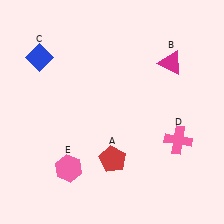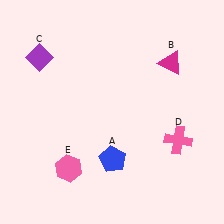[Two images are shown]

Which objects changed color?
A changed from red to blue. C changed from blue to purple.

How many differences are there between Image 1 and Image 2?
There are 2 differences between the two images.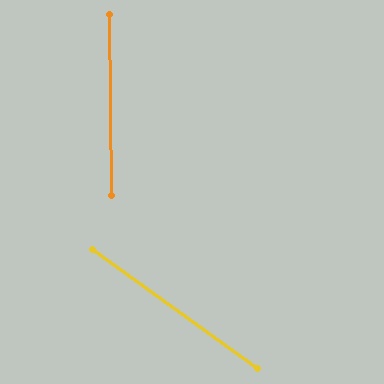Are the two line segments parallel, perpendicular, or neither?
Neither parallel nor perpendicular — they differ by about 54°.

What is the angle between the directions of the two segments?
Approximately 54 degrees.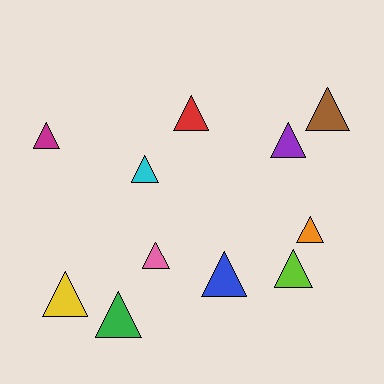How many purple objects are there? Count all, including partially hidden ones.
There is 1 purple object.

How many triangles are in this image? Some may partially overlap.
There are 11 triangles.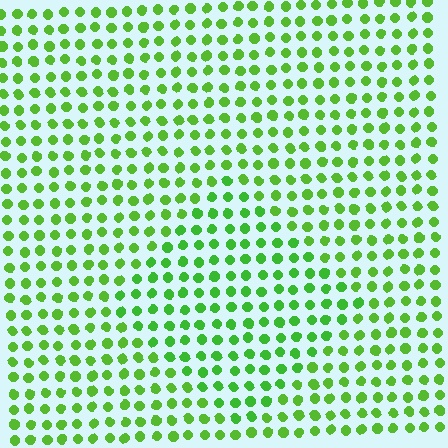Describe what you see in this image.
The image is filled with small lime elements in a uniform arrangement. A diamond-shaped region is visible where the elements are tinted to a slightly different hue, forming a subtle color boundary.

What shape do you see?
I see a diamond.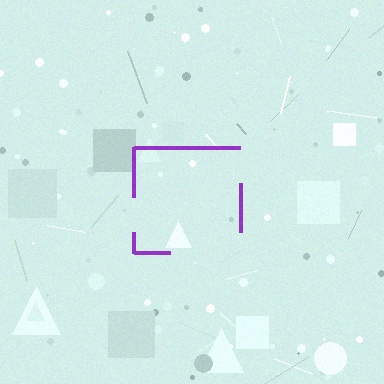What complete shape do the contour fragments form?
The contour fragments form a square.